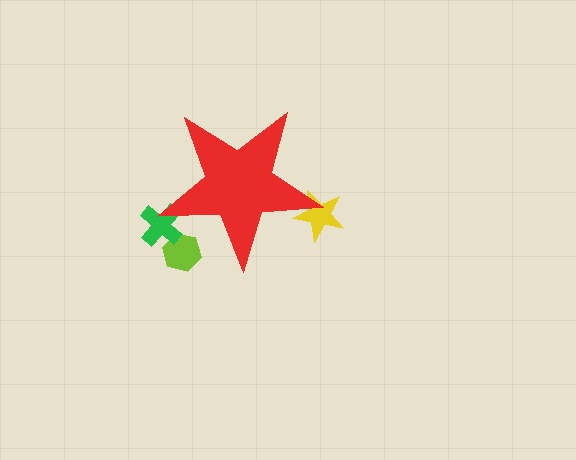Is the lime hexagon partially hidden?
Yes, the lime hexagon is partially hidden behind the red star.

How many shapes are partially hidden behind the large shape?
3 shapes are partially hidden.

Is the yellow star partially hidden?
Yes, the yellow star is partially hidden behind the red star.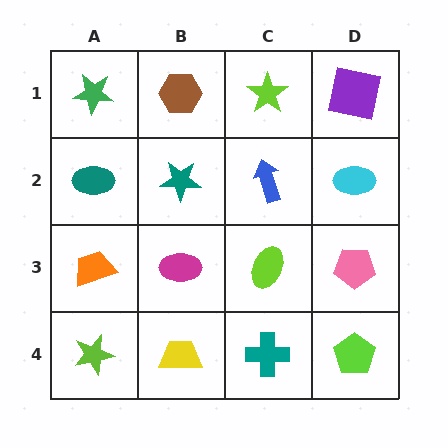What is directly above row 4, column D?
A pink pentagon.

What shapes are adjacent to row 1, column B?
A teal star (row 2, column B), a green star (row 1, column A), a lime star (row 1, column C).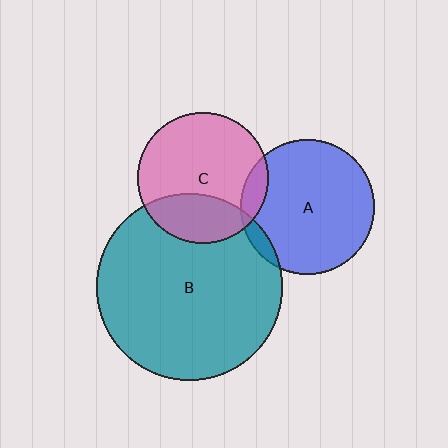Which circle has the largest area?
Circle B (teal).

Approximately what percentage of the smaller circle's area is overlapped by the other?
Approximately 10%.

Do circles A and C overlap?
Yes.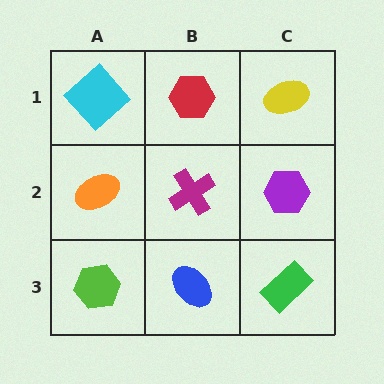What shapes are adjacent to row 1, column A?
An orange ellipse (row 2, column A), a red hexagon (row 1, column B).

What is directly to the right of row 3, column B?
A green rectangle.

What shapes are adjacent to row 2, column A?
A cyan diamond (row 1, column A), a lime hexagon (row 3, column A), a magenta cross (row 2, column B).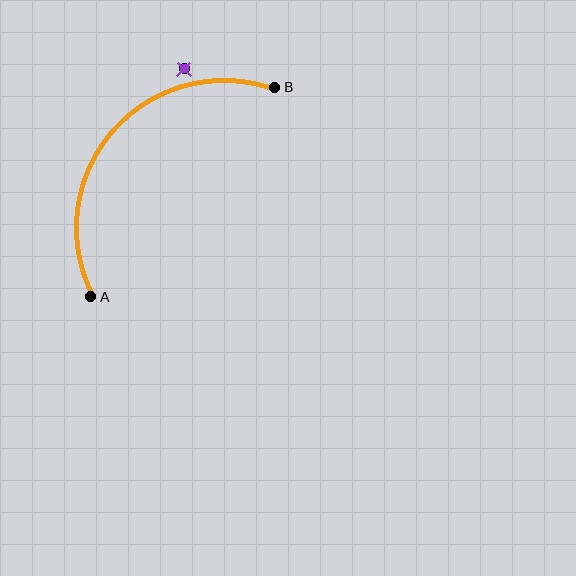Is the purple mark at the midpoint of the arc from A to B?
No — the purple mark does not lie on the arc at all. It sits slightly outside the curve.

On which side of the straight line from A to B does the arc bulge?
The arc bulges above and to the left of the straight line connecting A and B.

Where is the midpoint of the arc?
The arc midpoint is the point on the curve farthest from the straight line joining A and B. It sits above and to the left of that line.